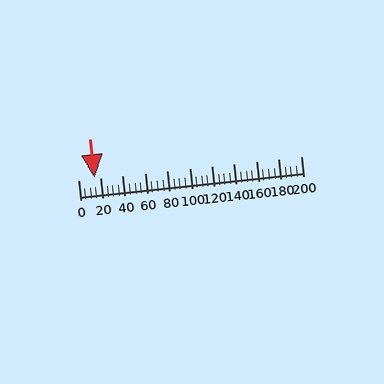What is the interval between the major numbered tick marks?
The major tick marks are spaced 20 units apart.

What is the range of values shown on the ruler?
The ruler shows values from 0 to 200.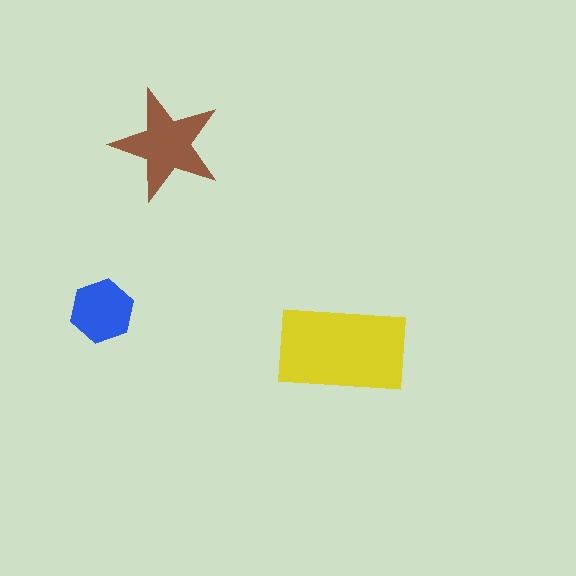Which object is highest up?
The brown star is topmost.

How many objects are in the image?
There are 3 objects in the image.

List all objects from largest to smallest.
The yellow rectangle, the brown star, the blue hexagon.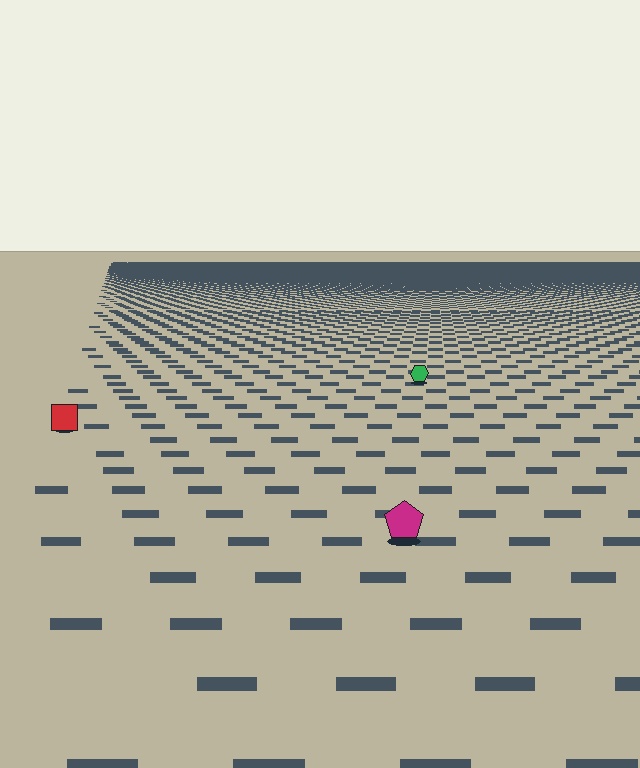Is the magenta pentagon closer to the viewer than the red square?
Yes. The magenta pentagon is closer — you can tell from the texture gradient: the ground texture is coarser near it.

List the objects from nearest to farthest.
From nearest to farthest: the magenta pentagon, the red square, the green hexagon.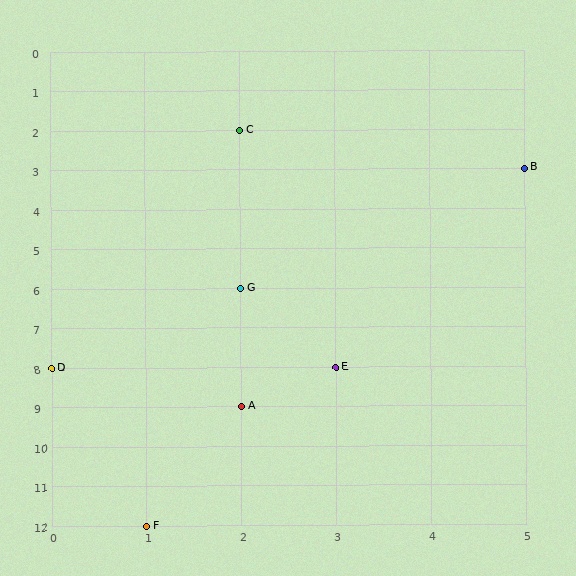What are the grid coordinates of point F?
Point F is at grid coordinates (1, 12).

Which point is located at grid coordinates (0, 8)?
Point D is at (0, 8).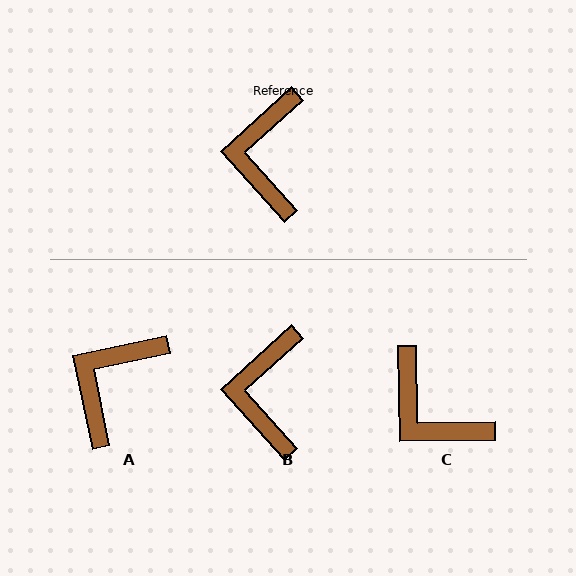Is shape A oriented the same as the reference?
No, it is off by about 30 degrees.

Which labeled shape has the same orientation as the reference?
B.